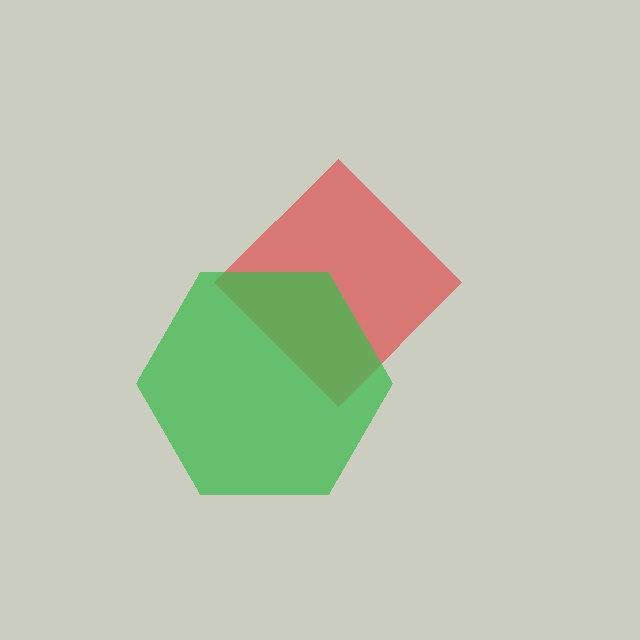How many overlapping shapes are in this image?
There are 2 overlapping shapes in the image.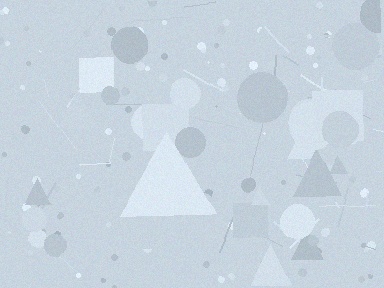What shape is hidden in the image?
A triangle is hidden in the image.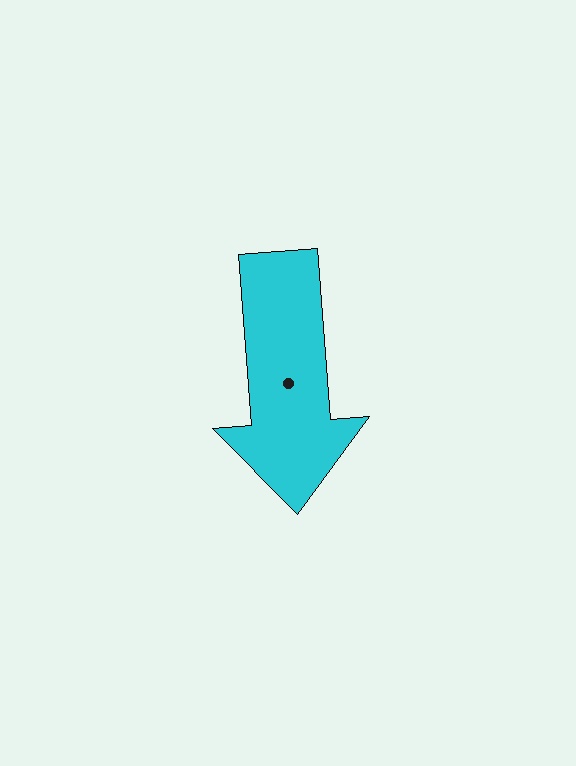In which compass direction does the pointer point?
South.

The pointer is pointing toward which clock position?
Roughly 6 o'clock.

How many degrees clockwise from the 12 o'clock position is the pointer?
Approximately 176 degrees.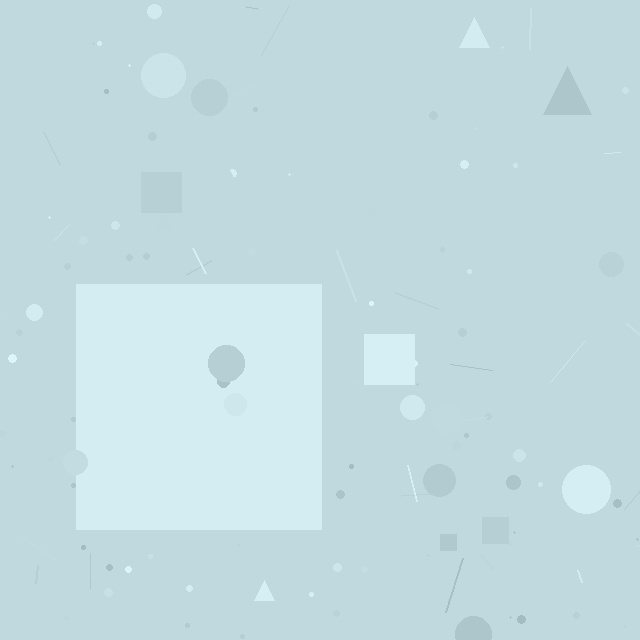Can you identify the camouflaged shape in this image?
The camouflaged shape is a square.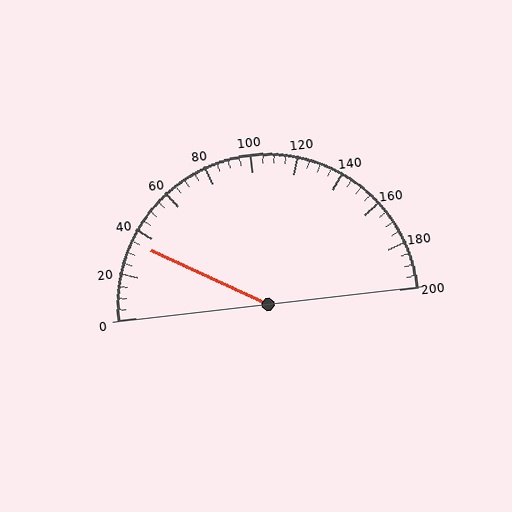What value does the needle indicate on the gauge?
The needle indicates approximately 35.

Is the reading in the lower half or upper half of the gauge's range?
The reading is in the lower half of the range (0 to 200).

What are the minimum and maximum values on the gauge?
The gauge ranges from 0 to 200.